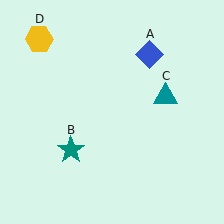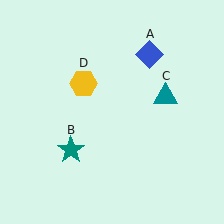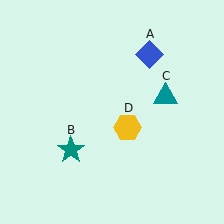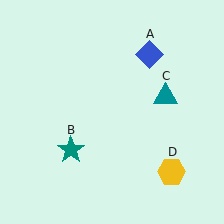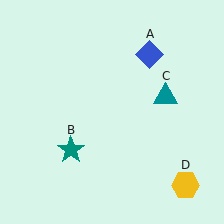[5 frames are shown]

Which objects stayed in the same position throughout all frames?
Blue diamond (object A) and teal star (object B) and teal triangle (object C) remained stationary.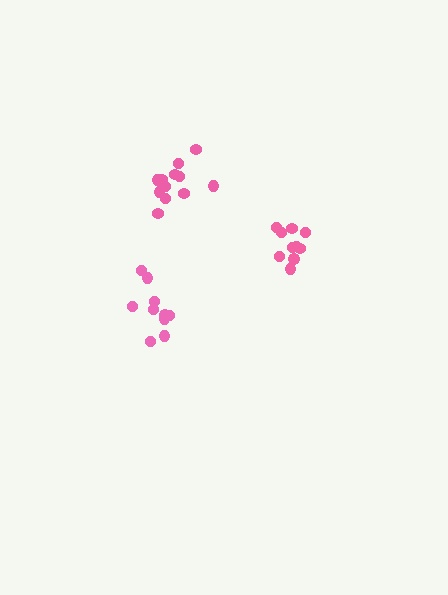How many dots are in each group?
Group 1: 10 dots, Group 2: 12 dots, Group 3: 10 dots (32 total).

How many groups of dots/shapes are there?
There are 3 groups.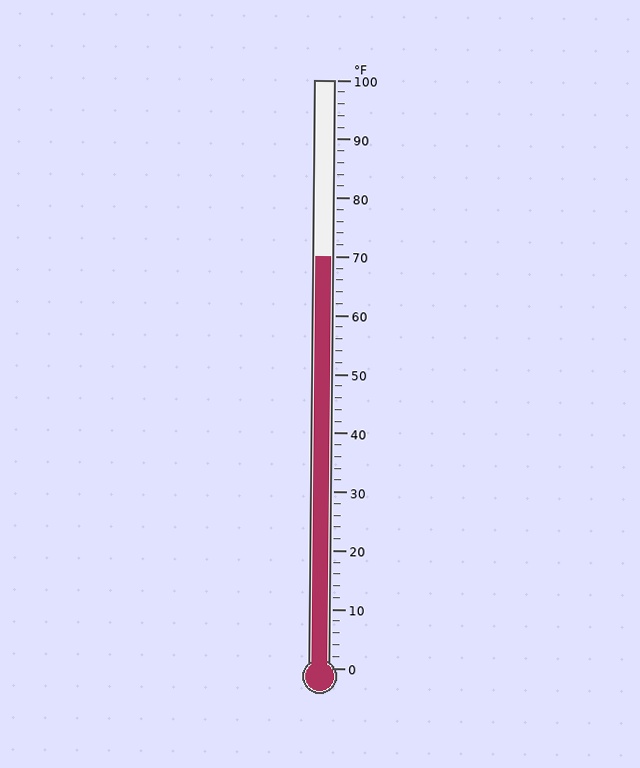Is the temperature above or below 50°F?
The temperature is above 50°F.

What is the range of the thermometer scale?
The thermometer scale ranges from 0°F to 100°F.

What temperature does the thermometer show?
The thermometer shows approximately 70°F.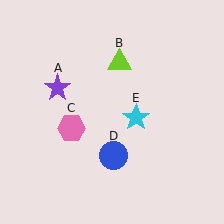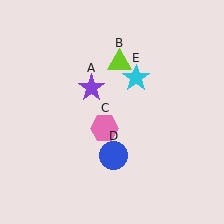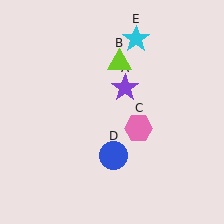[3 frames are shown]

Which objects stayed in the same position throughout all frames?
Lime triangle (object B) and blue circle (object D) remained stationary.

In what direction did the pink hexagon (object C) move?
The pink hexagon (object C) moved right.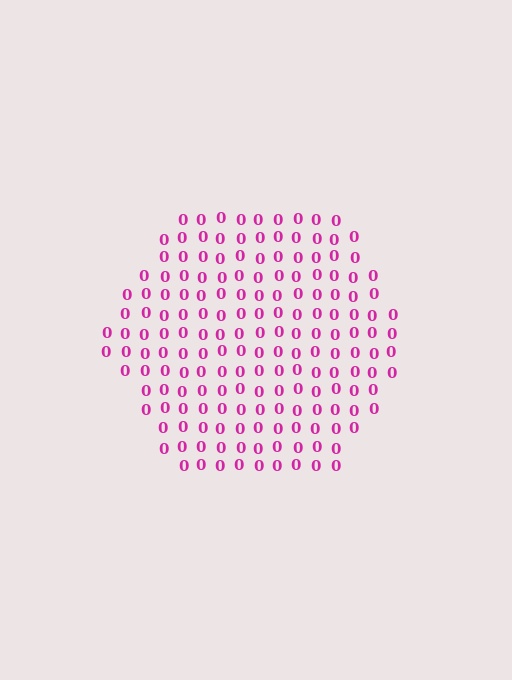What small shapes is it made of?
It is made of small digit 0's.